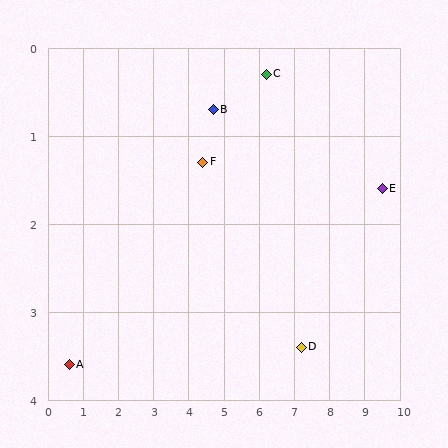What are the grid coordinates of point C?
Point C is at approximately (6.2, 0.3).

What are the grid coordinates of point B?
Point B is at approximately (4.7, 0.7).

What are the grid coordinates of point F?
Point F is at approximately (4.4, 1.3).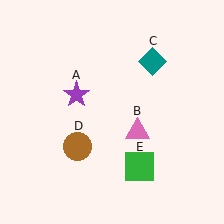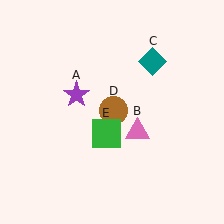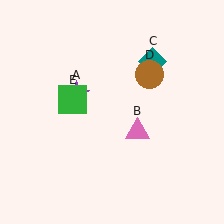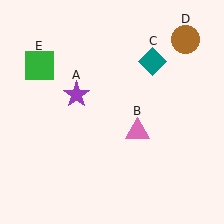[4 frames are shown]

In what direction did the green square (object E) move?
The green square (object E) moved up and to the left.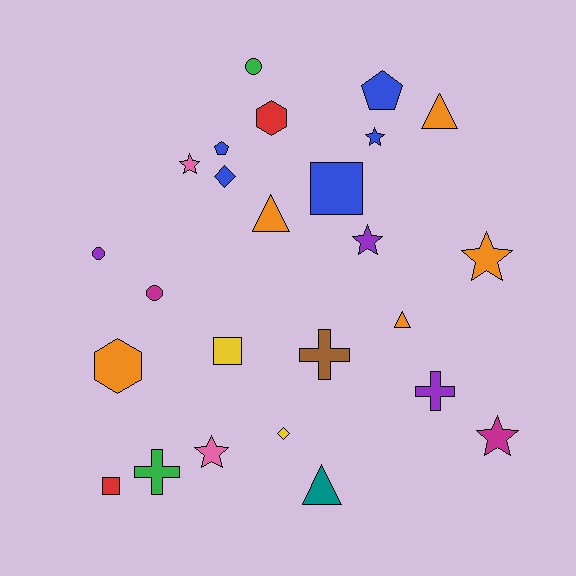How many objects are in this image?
There are 25 objects.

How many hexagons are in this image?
There are 2 hexagons.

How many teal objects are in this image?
There is 1 teal object.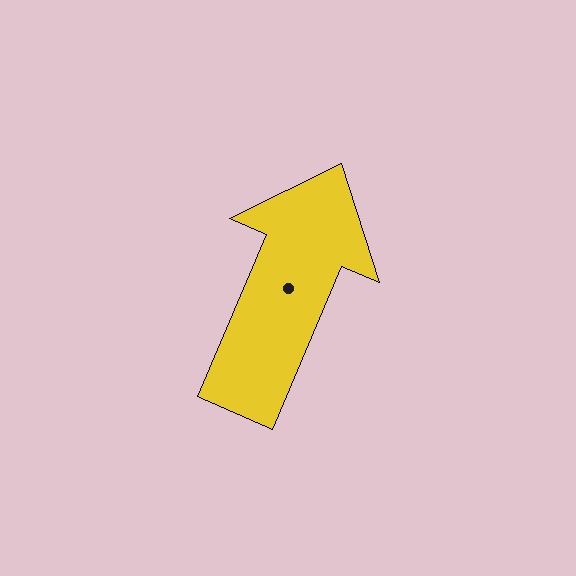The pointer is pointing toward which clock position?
Roughly 1 o'clock.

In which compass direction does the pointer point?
Northeast.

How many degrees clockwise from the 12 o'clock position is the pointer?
Approximately 23 degrees.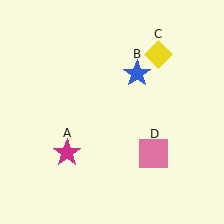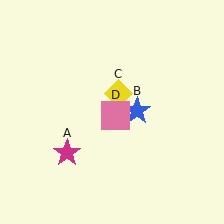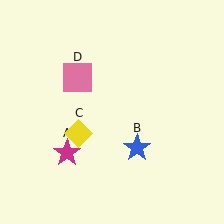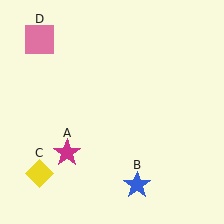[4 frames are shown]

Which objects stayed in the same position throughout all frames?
Magenta star (object A) remained stationary.